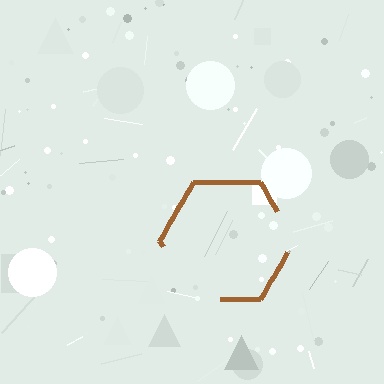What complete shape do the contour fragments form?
The contour fragments form a hexagon.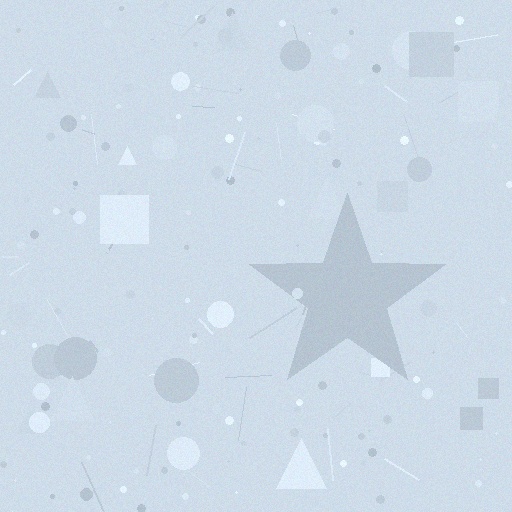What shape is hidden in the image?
A star is hidden in the image.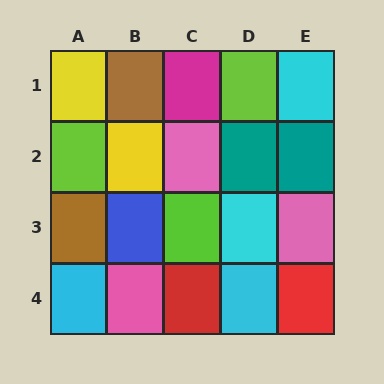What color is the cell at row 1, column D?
Lime.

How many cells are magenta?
1 cell is magenta.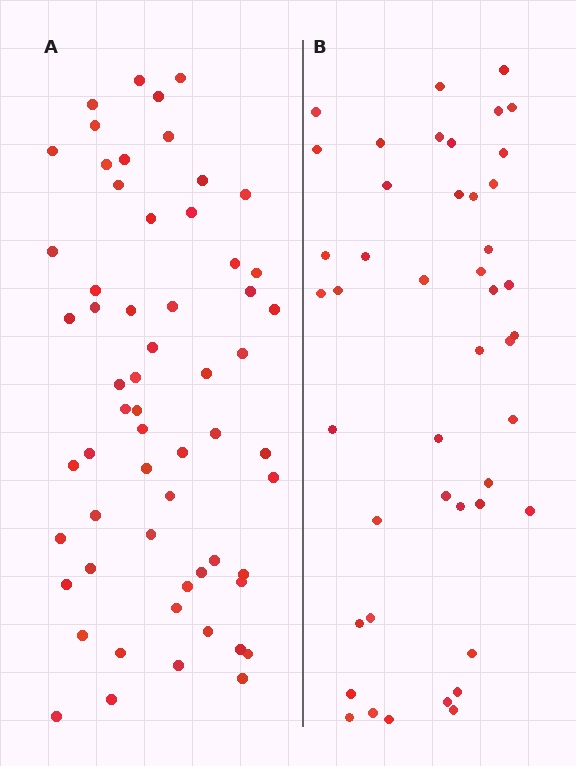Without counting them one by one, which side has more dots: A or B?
Region A (the left region) has more dots.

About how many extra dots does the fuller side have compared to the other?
Region A has approximately 15 more dots than region B.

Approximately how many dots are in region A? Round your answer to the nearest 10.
About 60 dots.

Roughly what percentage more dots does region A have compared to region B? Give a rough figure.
About 35% more.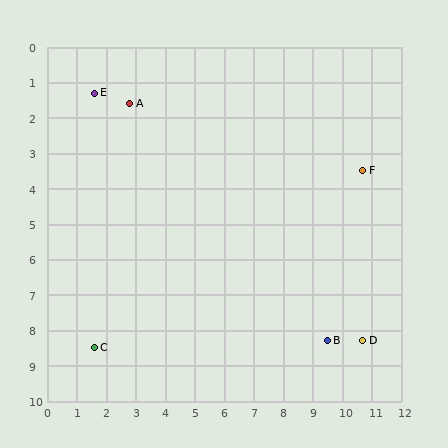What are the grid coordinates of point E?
Point E is at approximately (1.6, 1.3).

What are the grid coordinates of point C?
Point C is at approximately (1.6, 8.5).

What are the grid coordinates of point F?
Point F is at approximately (10.7, 3.5).